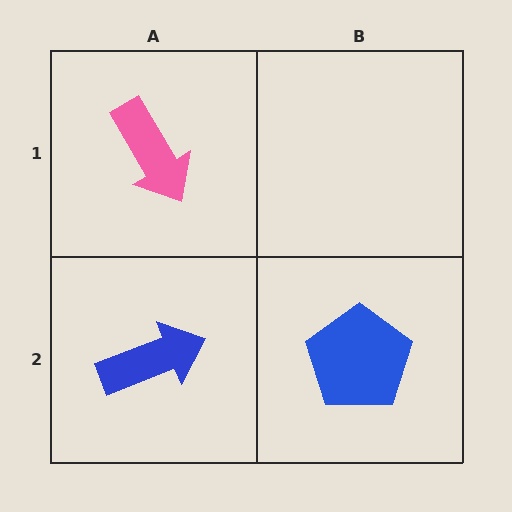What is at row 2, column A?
A blue arrow.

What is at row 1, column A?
A pink arrow.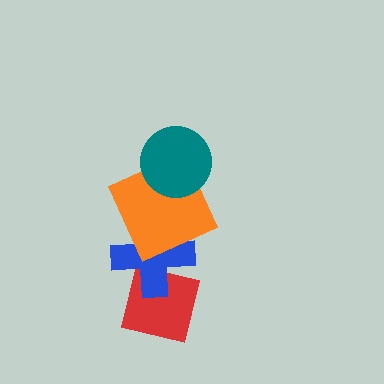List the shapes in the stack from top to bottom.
From top to bottom: the teal circle, the orange square, the blue cross, the red square.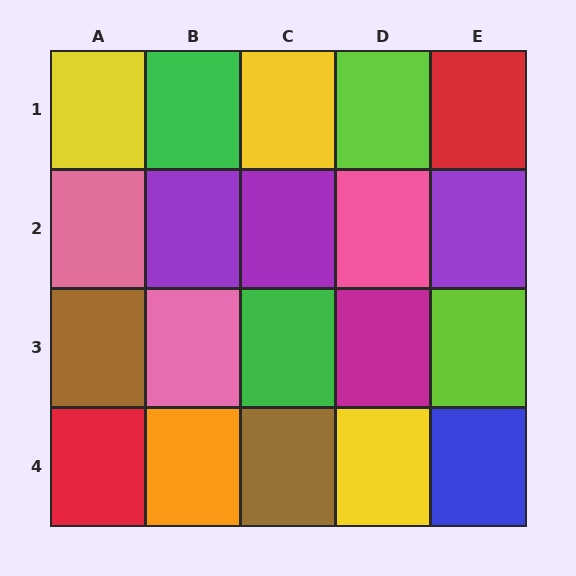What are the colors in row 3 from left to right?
Brown, pink, green, magenta, lime.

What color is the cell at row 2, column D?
Pink.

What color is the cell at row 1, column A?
Yellow.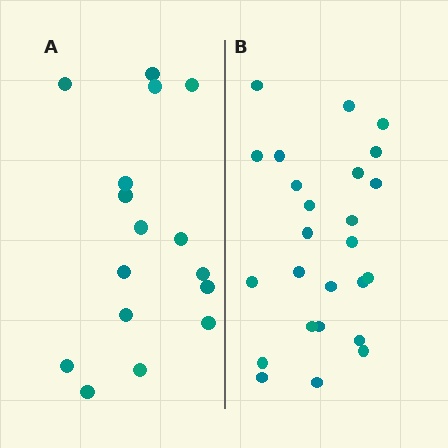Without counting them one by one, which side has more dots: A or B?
Region B (the right region) has more dots.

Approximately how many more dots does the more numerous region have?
Region B has roughly 8 or so more dots than region A.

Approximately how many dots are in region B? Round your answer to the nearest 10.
About 20 dots. (The exact count is 25, which rounds to 20.)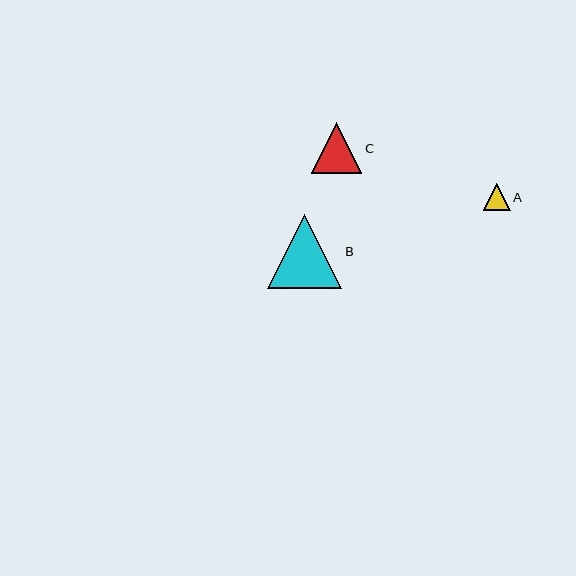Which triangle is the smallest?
Triangle A is the smallest with a size of approximately 27 pixels.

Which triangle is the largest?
Triangle B is the largest with a size of approximately 74 pixels.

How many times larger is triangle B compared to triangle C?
Triangle B is approximately 1.5 times the size of triangle C.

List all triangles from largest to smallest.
From largest to smallest: B, C, A.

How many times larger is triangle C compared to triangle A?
Triangle C is approximately 1.9 times the size of triangle A.